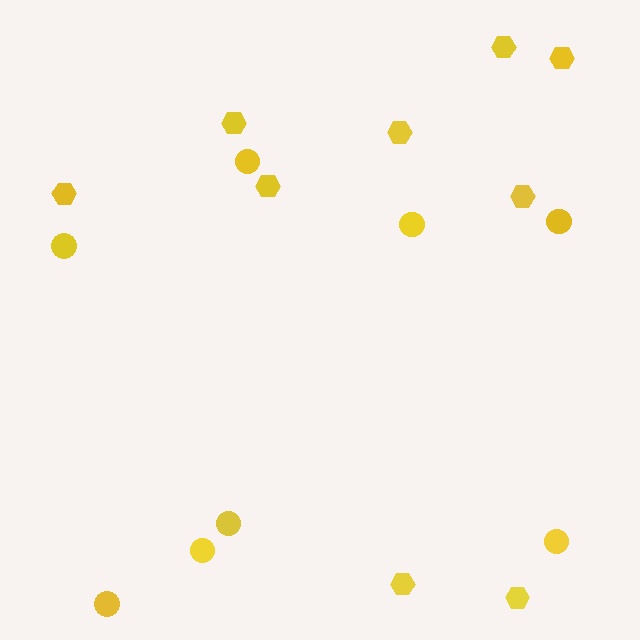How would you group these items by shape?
There are 2 groups: one group of hexagons (9) and one group of circles (8).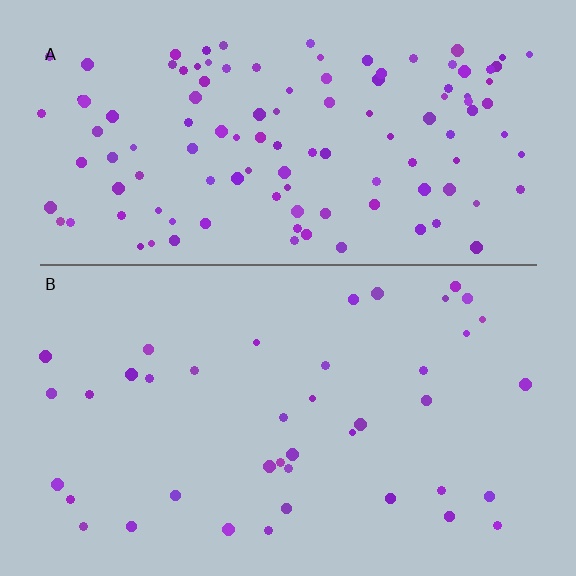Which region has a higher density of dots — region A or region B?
A (the top).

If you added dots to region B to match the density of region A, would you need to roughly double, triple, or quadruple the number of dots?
Approximately triple.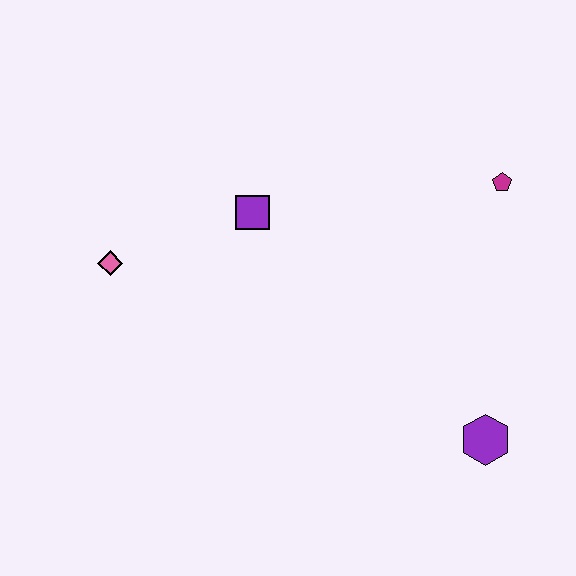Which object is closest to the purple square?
The pink diamond is closest to the purple square.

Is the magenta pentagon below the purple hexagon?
No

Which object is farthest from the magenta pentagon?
The pink diamond is farthest from the magenta pentagon.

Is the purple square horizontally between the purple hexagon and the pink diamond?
Yes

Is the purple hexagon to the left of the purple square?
No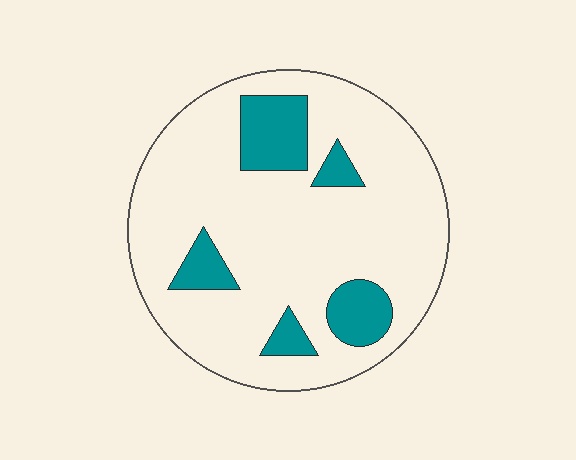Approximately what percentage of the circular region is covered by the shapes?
Approximately 15%.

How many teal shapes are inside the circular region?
5.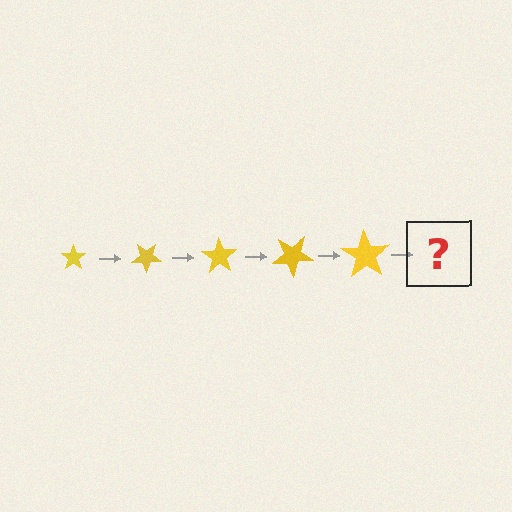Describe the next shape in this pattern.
It should be a star, larger than the previous one and rotated 175 degrees from the start.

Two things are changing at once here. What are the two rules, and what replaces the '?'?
The two rules are that the star grows larger each step and it rotates 35 degrees each step. The '?' should be a star, larger than the previous one and rotated 175 degrees from the start.